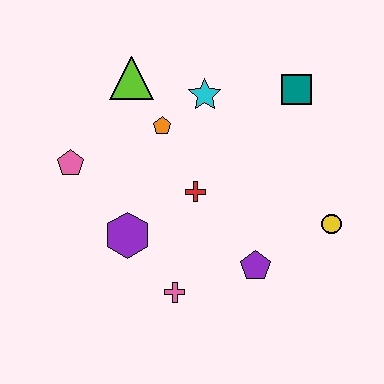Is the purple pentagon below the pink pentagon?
Yes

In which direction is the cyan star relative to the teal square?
The cyan star is to the left of the teal square.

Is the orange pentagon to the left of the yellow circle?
Yes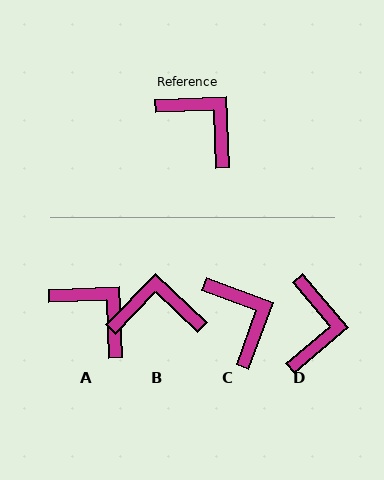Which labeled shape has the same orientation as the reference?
A.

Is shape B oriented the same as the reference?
No, it is off by about 44 degrees.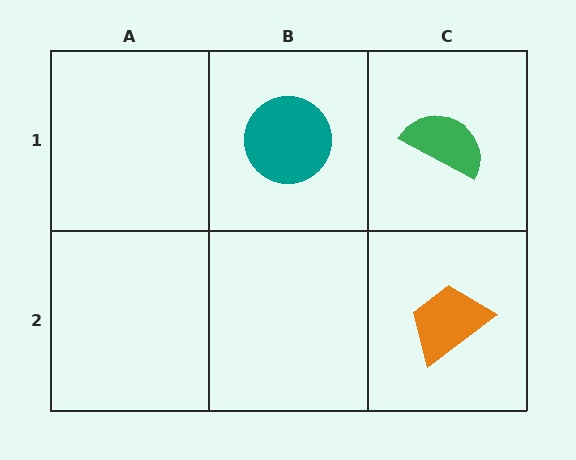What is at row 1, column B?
A teal circle.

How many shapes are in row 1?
2 shapes.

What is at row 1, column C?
A green semicircle.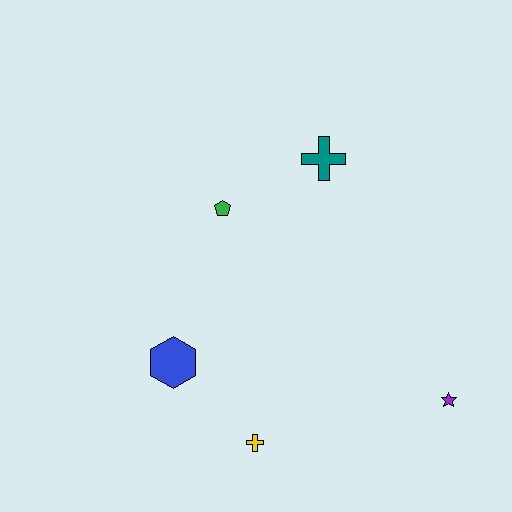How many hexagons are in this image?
There is 1 hexagon.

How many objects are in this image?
There are 5 objects.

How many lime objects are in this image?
There are no lime objects.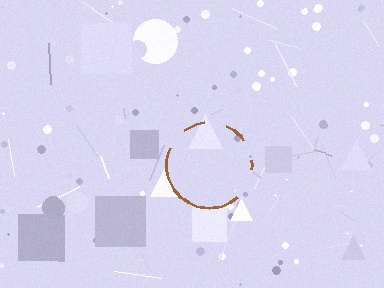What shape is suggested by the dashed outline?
The dashed outline suggests a circle.